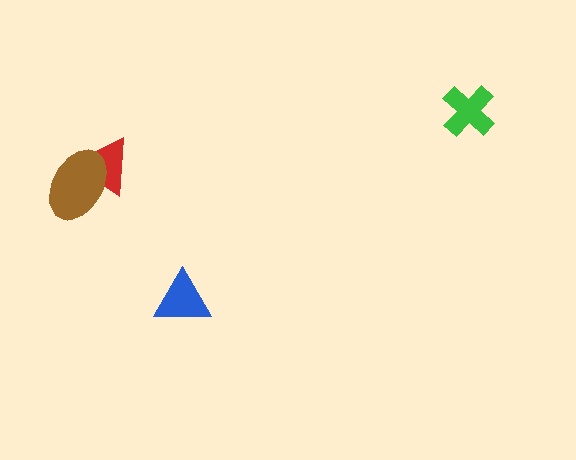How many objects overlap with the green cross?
0 objects overlap with the green cross.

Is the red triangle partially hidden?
Yes, it is partially covered by another shape.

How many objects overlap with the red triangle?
1 object overlaps with the red triangle.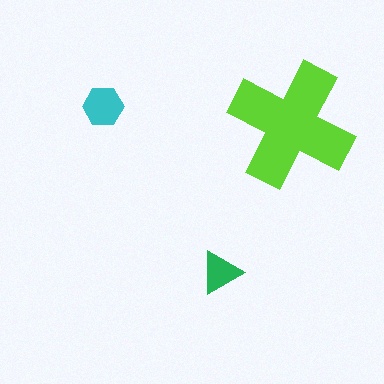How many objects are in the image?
There are 3 objects in the image.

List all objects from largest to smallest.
The lime cross, the cyan hexagon, the green triangle.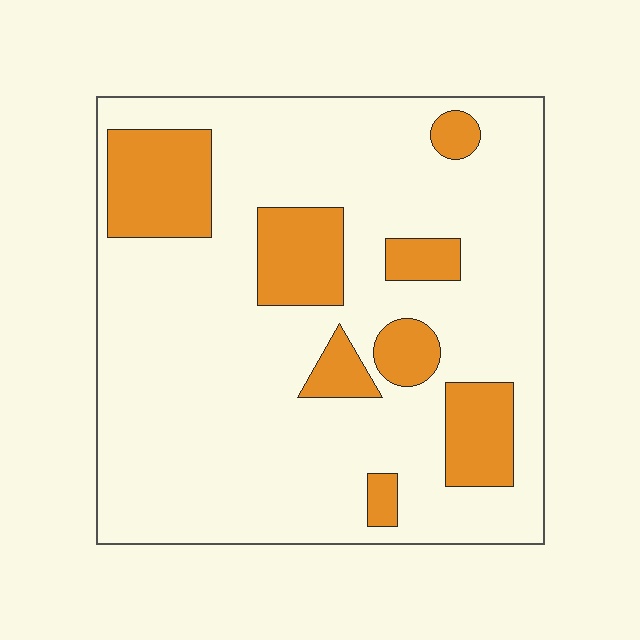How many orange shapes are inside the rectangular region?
8.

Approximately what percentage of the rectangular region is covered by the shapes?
Approximately 20%.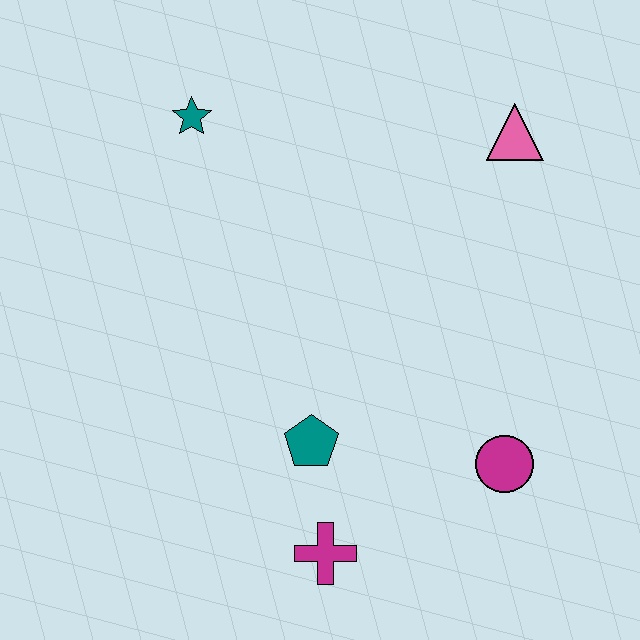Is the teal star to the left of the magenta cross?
Yes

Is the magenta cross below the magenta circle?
Yes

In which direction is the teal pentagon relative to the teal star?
The teal pentagon is below the teal star.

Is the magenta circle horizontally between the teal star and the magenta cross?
No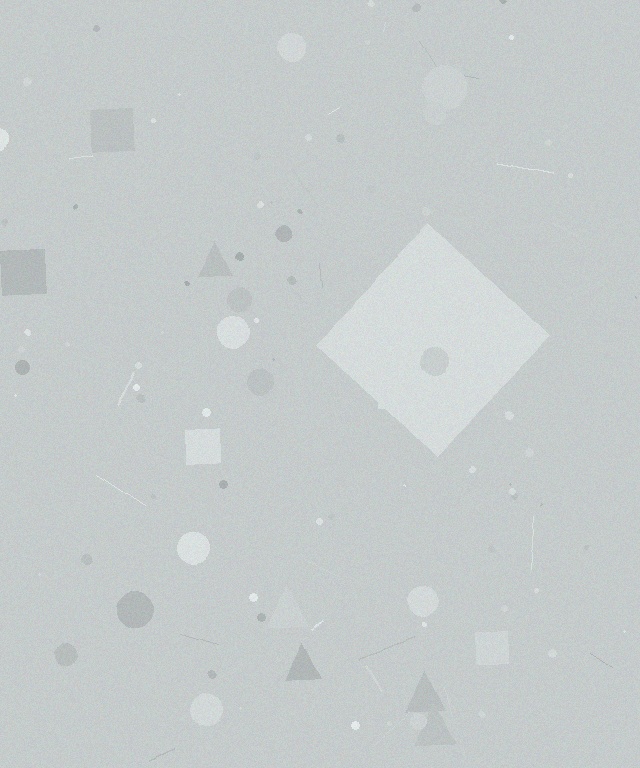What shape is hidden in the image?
A diamond is hidden in the image.